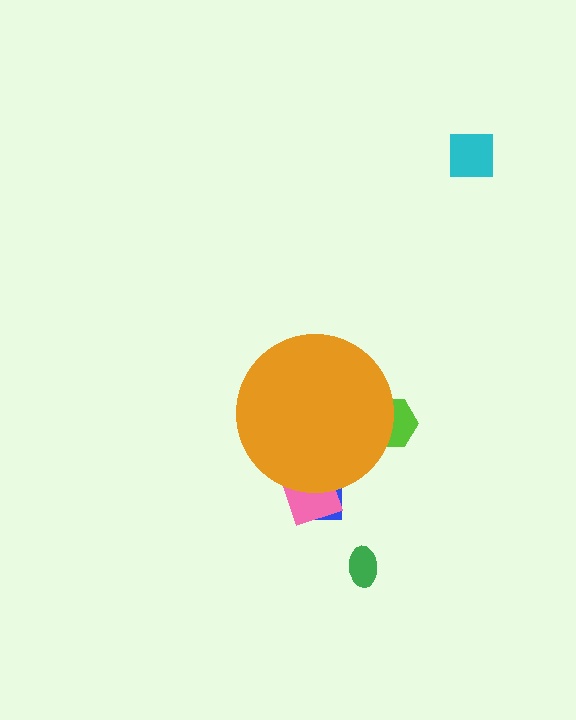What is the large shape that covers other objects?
An orange circle.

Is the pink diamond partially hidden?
Yes, the pink diamond is partially hidden behind the orange circle.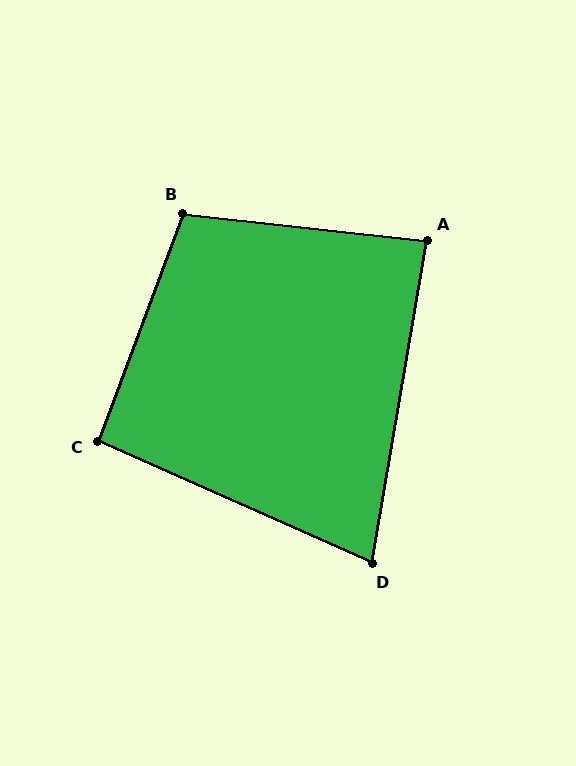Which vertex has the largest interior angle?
B, at approximately 104 degrees.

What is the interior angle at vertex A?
Approximately 87 degrees (approximately right).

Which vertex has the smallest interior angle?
D, at approximately 76 degrees.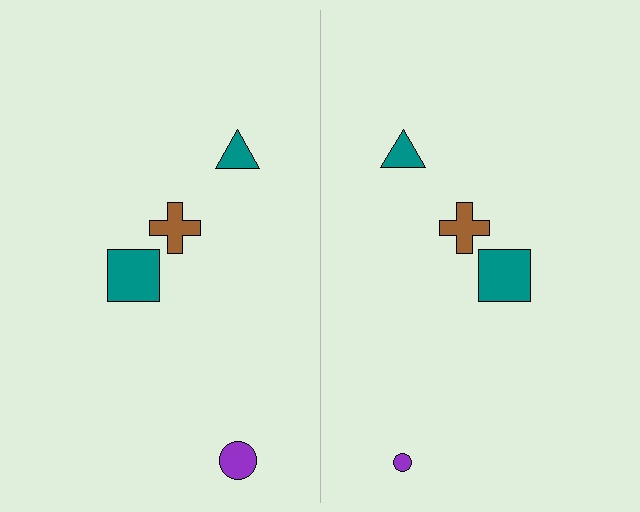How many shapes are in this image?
There are 8 shapes in this image.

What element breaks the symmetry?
The purple circle on the right side has a different size than its mirror counterpart.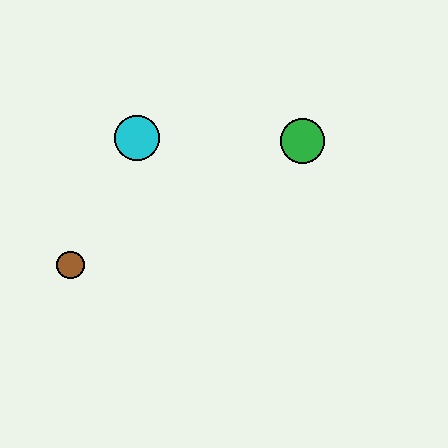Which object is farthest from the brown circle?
The green circle is farthest from the brown circle.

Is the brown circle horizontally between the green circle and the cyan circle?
No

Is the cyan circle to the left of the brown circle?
No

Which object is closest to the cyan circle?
The brown circle is closest to the cyan circle.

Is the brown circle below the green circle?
Yes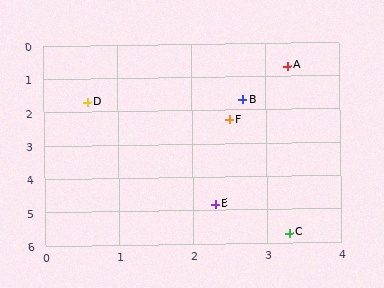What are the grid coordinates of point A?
Point A is at approximately (3.3, 0.7).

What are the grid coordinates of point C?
Point C is at approximately (3.3, 5.7).